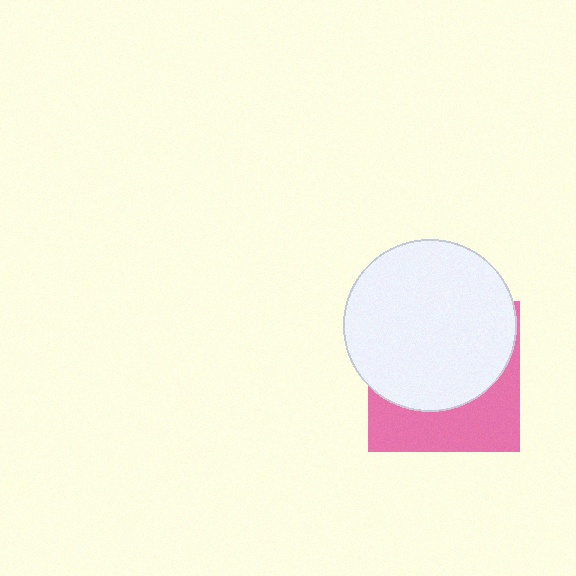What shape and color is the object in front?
The object in front is a white circle.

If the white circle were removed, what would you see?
You would see the complete pink square.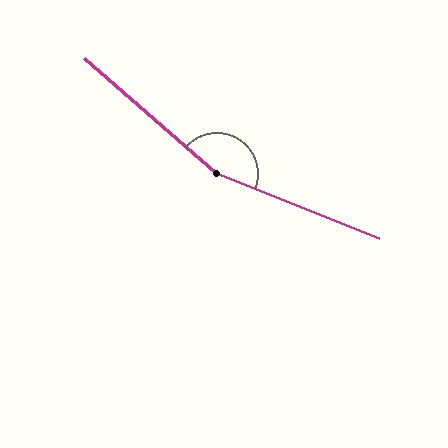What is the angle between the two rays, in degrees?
Approximately 161 degrees.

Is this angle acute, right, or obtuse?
It is obtuse.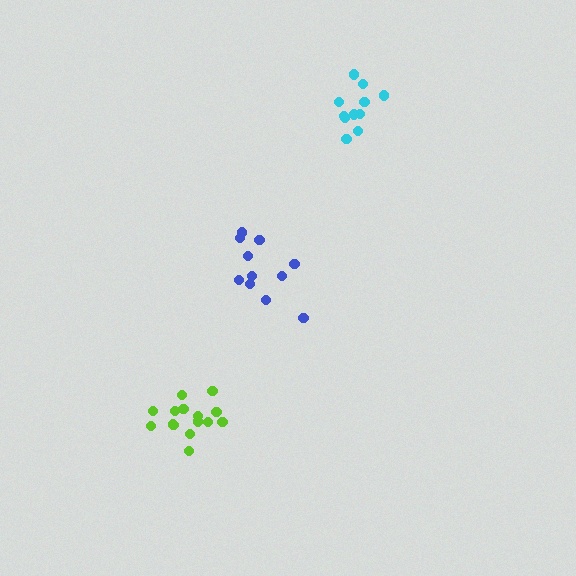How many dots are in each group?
Group 1: 11 dots, Group 2: 11 dots, Group 3: 15 dots (37 total).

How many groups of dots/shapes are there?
There are 3 groups.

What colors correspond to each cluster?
The clusters are colored: cyan, blue, lime.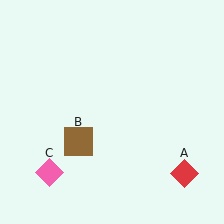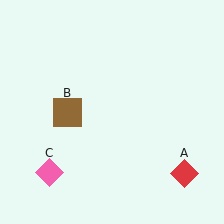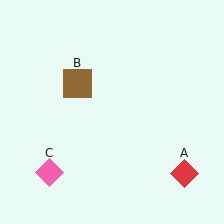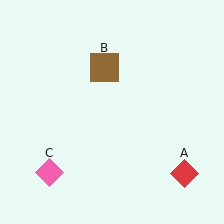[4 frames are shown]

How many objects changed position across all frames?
1 object changed position: brown square (object B).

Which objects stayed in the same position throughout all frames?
Red diamond (object A) and pink diamond (object C) remained stationary.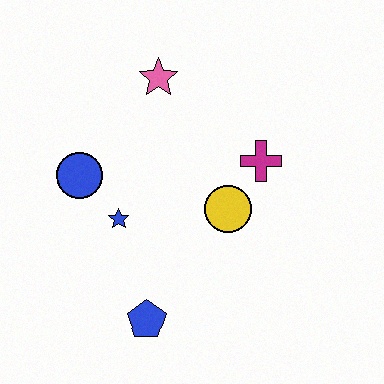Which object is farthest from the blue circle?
The magenta cross is farthest from the blue circle.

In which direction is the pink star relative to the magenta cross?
The pink star is to the left of the magenta cross.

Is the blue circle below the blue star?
No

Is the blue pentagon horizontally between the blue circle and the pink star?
Yes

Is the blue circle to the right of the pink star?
No